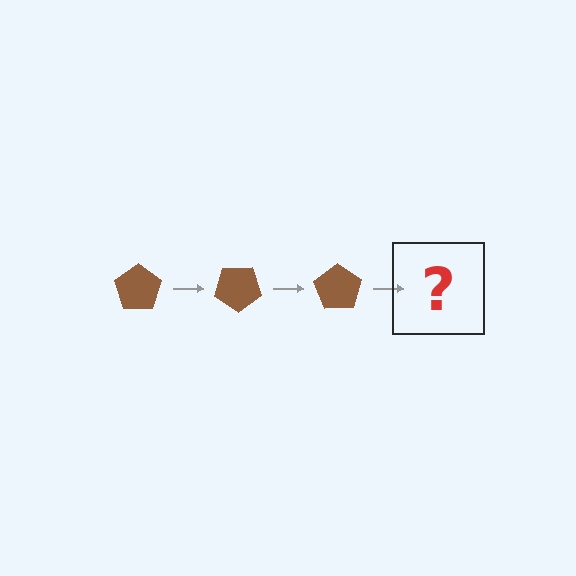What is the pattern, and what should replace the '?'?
The pattern is that the pentagon rotates 35 degrees each step. The '?' should be a brown pentagon rotated 105 degrees.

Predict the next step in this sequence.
The next step is a brown pentagon rotated 105 degrees.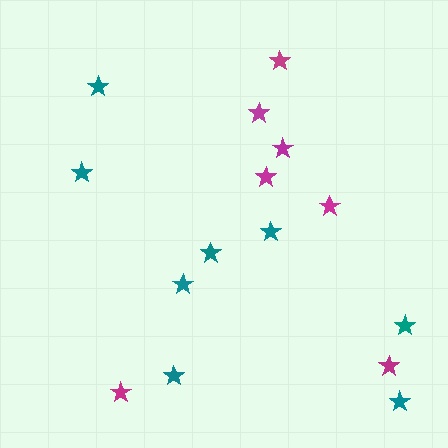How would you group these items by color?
There are 2 groups: one group of magenta stars (7) and one group of teal stars (8).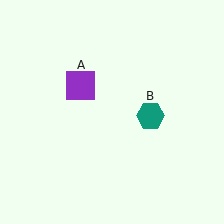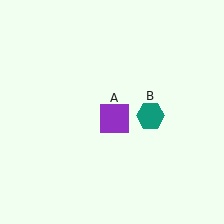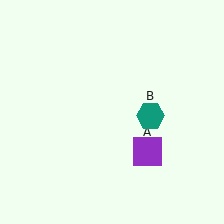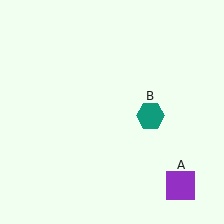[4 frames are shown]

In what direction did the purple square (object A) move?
The purple square (object A) moved down and to the right.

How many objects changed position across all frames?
1 object changed position: purple square (object A).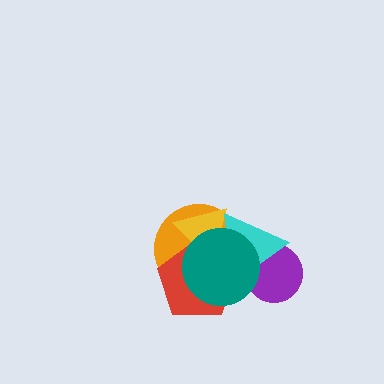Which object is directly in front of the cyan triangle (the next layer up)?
The red pentagon is directly in front of the cyan triangle.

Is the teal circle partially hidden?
No, no other shape covers it.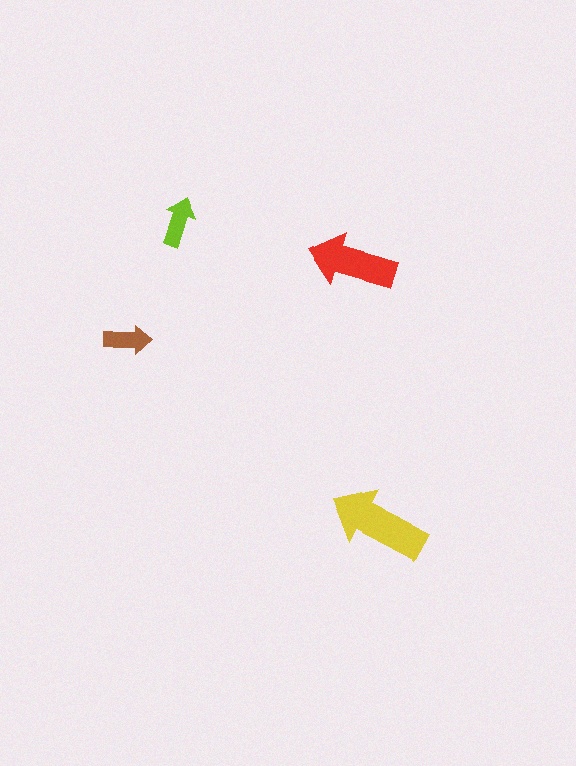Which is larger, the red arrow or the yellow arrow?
The yellow one.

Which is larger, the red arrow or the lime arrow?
The red one.